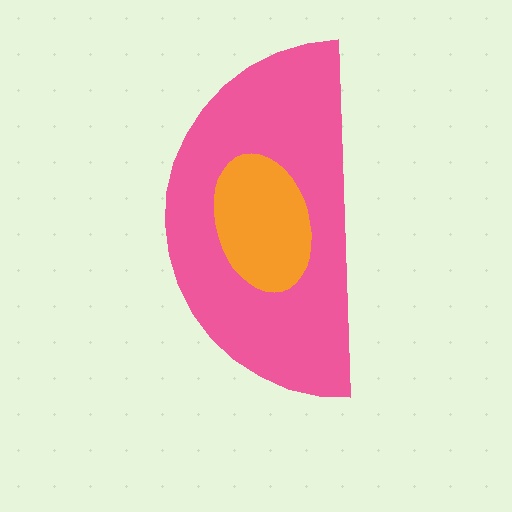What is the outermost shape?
The pink semicircle.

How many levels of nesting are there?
2.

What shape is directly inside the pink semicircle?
The orange ellipse.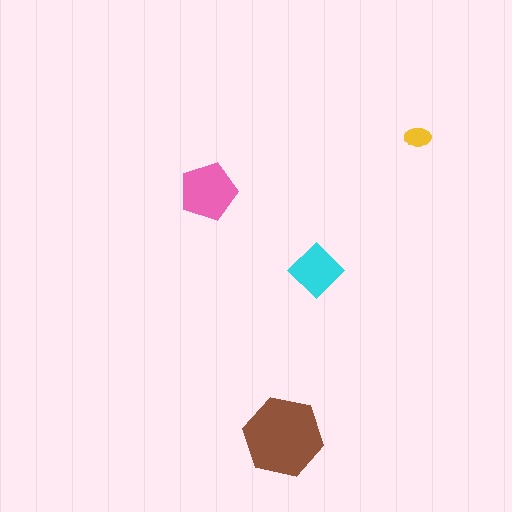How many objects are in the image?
There are 4 objects in the image.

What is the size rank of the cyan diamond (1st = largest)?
3rd.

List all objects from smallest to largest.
The yellow ellipse, the cyan diamond, the pink pentagon, the brown hexagon.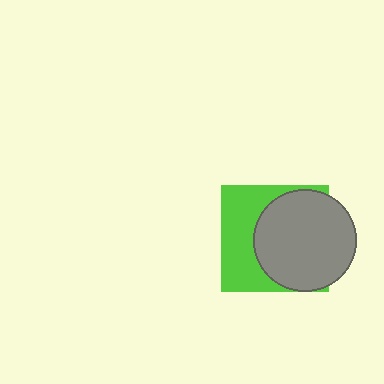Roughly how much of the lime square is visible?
A small part of it is visible (roughly 42%).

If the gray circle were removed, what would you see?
You would see the complete lime square.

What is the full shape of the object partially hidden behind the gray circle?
The partially hidden object is a lime square.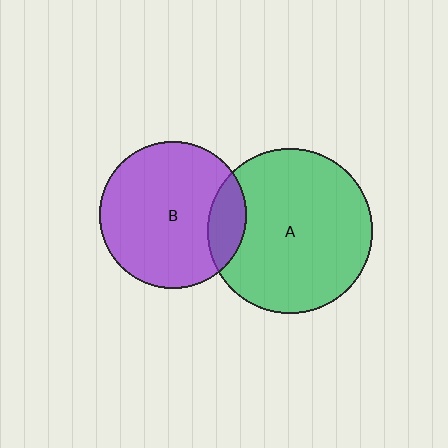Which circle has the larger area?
Circle A (green).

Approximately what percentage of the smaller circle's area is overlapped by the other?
Approximately 15%.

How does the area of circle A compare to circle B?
Approximately 1.3 times.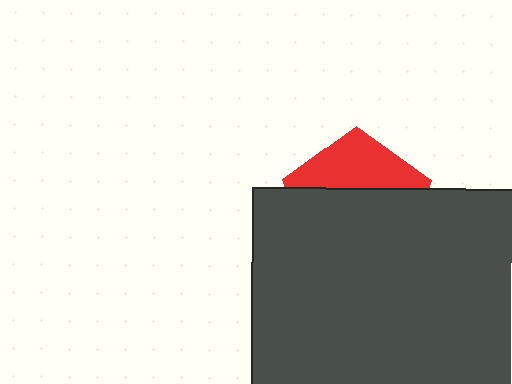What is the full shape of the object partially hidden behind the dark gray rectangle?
The partially hidden object is a red pentagon.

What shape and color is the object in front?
The object in front is a dark gray rectangle.